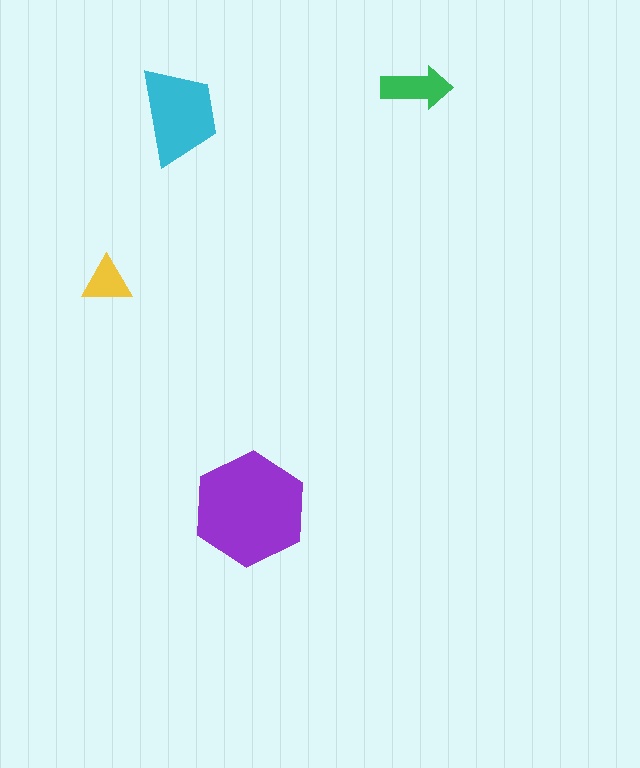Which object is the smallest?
The yellow triangle.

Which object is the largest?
The purple hexagon.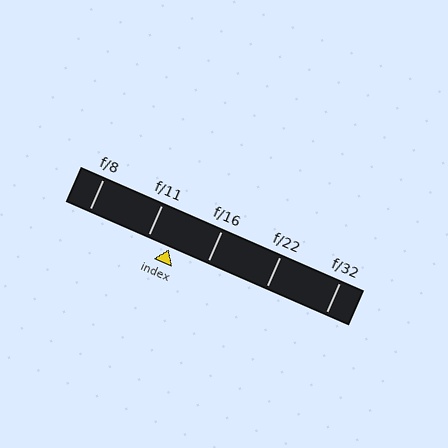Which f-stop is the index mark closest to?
The index mark is closest to f/11.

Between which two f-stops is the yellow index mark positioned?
The index mark is between f/11 and f/16.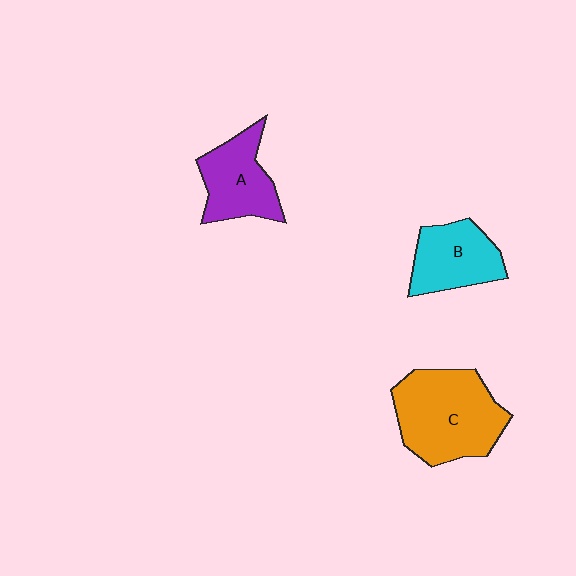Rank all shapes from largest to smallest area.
From largest to smallest: C (orange), A (purple), B (cyan).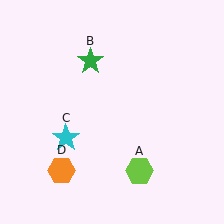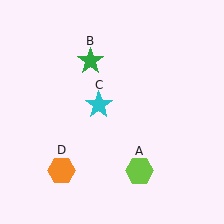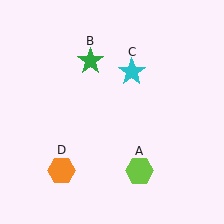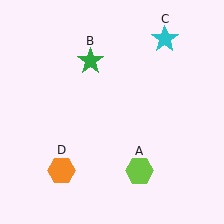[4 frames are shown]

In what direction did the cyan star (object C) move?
The cyan star (object C) moved up and to the right.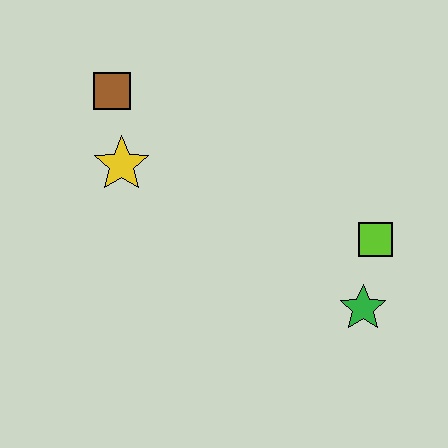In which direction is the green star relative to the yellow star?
The green star is to the right of the yellow star.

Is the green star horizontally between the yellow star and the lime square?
Yes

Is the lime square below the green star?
No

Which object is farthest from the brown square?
The green star is farthest from the brown square.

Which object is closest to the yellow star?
The brown square is closest to the yellow star.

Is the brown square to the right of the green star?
No